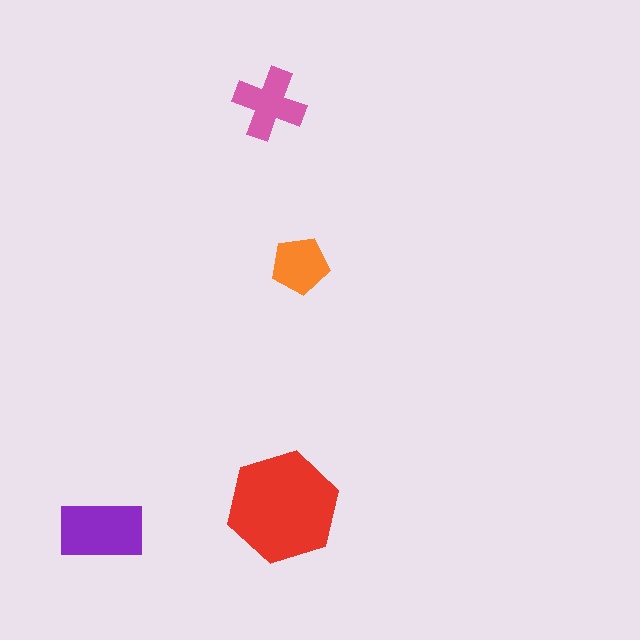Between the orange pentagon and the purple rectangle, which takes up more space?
The purple rectangle.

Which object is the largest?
The red hexagon.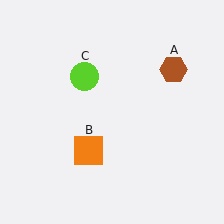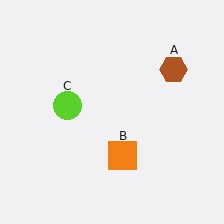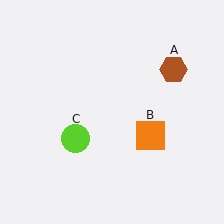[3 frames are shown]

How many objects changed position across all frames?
2 objects changed position: orange square (object B), lime circle (object C).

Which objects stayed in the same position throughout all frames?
Brown hexagon (object A) remained stationary.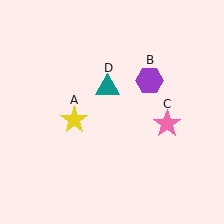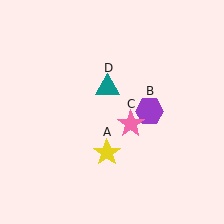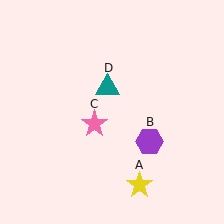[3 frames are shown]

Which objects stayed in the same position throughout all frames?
Teal triangle (object D) remained stationary.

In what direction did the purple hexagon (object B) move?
The purple hexagon (object B) moved down.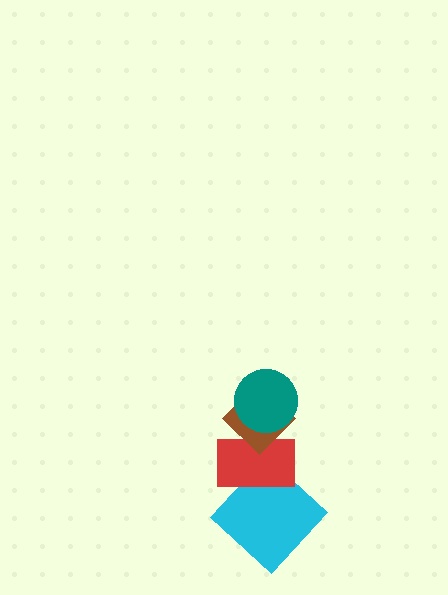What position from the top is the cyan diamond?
The cyan diamond is 4th from the top.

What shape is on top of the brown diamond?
The teal circle is on top of the brown diamond.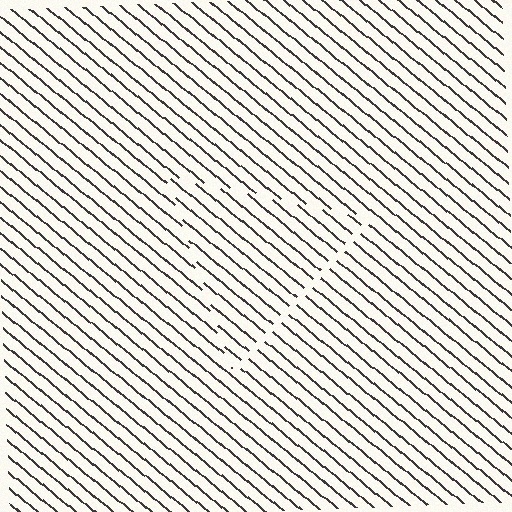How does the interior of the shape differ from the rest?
The interior of the shape contains the same grating, shifted by half a period — the contour is defined by the phase discontinuity where line-ends from the inner and outer gratings abut.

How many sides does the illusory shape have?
3 sides — the line-ends trace a triangle.